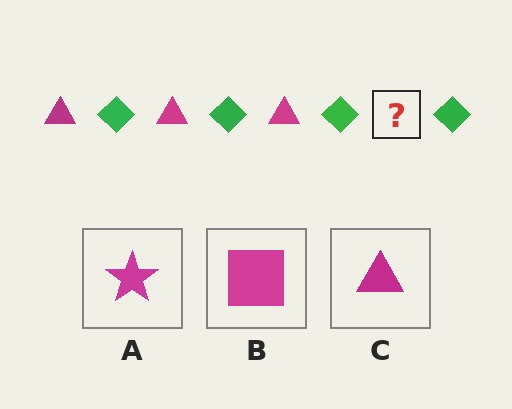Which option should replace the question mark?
Option C.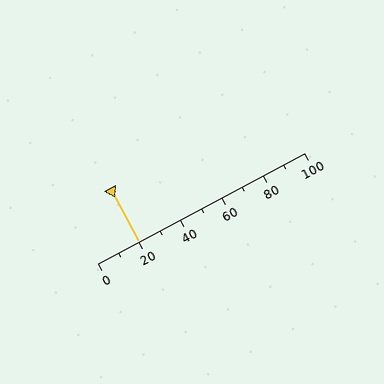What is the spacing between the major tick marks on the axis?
The major ticks are spaced 20 apart.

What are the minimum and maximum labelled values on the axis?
The axis runs from 0 to 100.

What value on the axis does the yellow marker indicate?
The marker indicates approximately 20.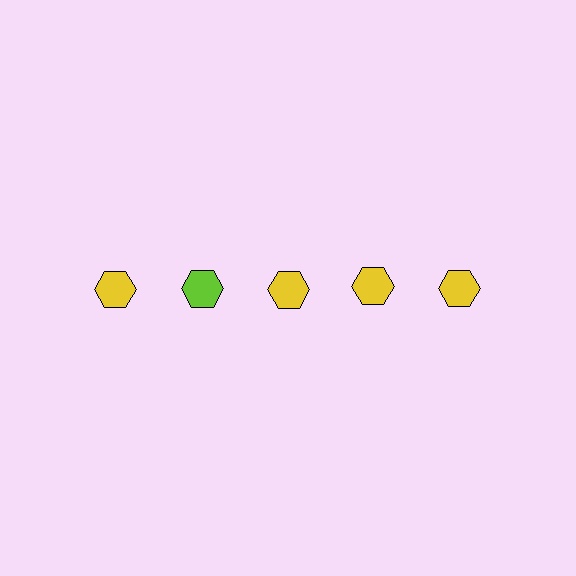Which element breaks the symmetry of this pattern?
The lime hexagon in the top row, second from left column breaks the symmetry. All other shapes are yellow hexagons.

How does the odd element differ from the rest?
It has a different color: lime instead of yellow.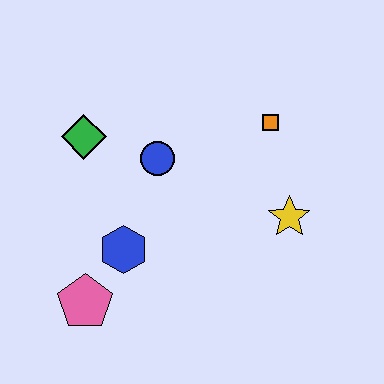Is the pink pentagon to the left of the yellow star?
Yes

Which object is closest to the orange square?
The yellow star is closest to the orange square.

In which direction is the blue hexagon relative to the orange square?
The blue hexagon is to the left of the orange square.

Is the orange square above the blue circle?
Yes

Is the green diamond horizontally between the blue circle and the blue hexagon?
No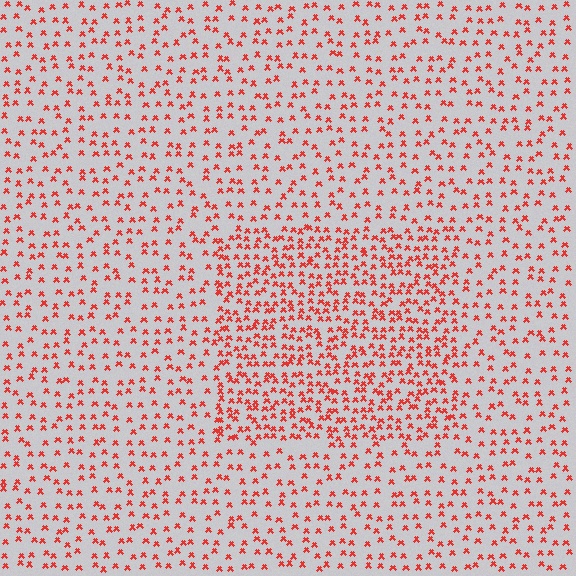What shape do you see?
I see a rectangle.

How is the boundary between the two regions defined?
The boundary is defined by a change in element density (approximately 1.9x ratio). All elements are the same color, size, and shape.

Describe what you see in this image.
The image contains small red elements arranged at two different densities. A rectangle-shaped region is visible where the elements are more densely packed than the surrounding area.